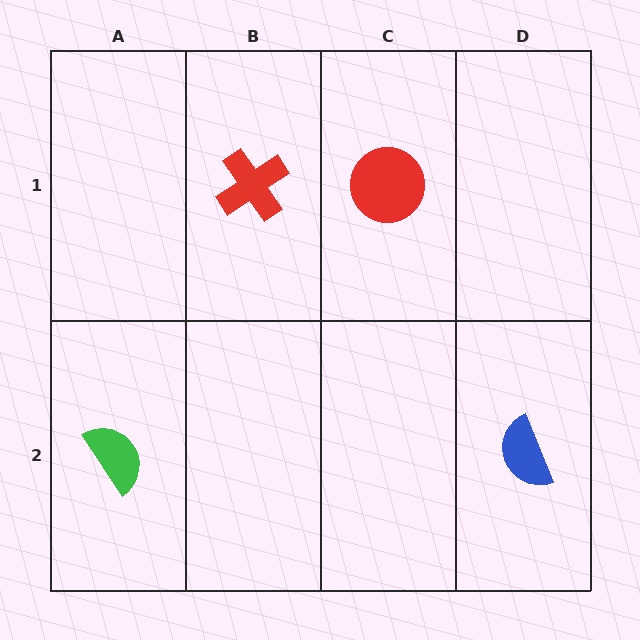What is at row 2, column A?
A green semicircle.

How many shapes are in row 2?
2 shapes.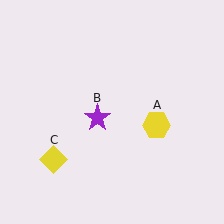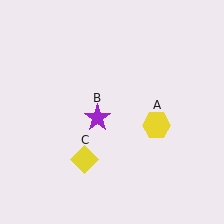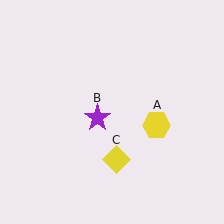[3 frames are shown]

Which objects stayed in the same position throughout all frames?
Yellow hexagon (object A) and purple star (object B) remained stationary.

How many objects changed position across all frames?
1 object changed position: yellow diamond (object C).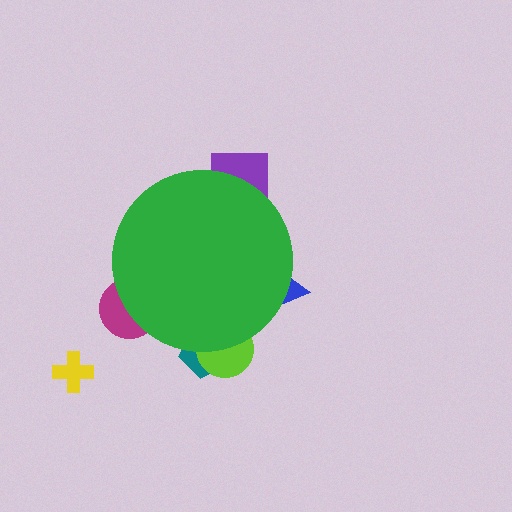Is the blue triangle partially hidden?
Yes, the blue triangle is partially hidden behind the green circle.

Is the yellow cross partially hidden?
No, the yellow cross is fully visible.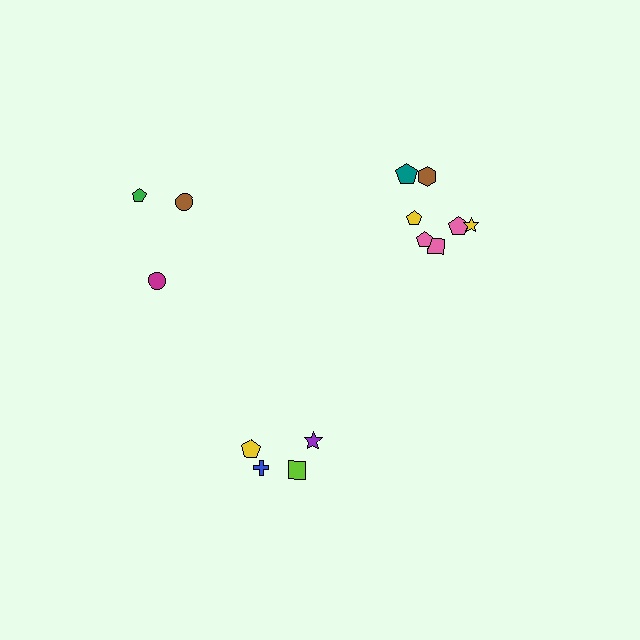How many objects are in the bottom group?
There are 4 objects.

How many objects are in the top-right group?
There are 7 objects.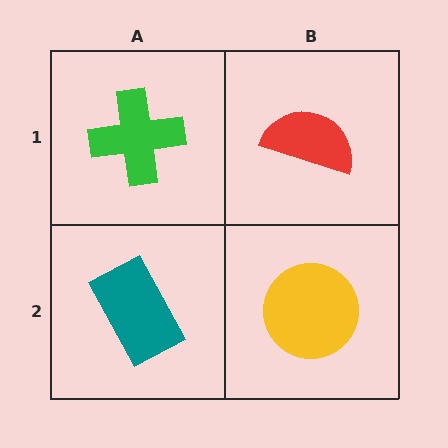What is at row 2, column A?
A teal rectangle.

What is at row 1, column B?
A red semicircle.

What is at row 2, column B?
A yellow circle.